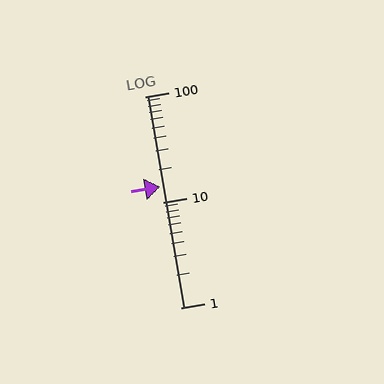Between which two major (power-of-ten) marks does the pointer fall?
The pointer is between 10 and 100.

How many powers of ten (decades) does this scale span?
The scale spans 2 decades, from 1 to 100.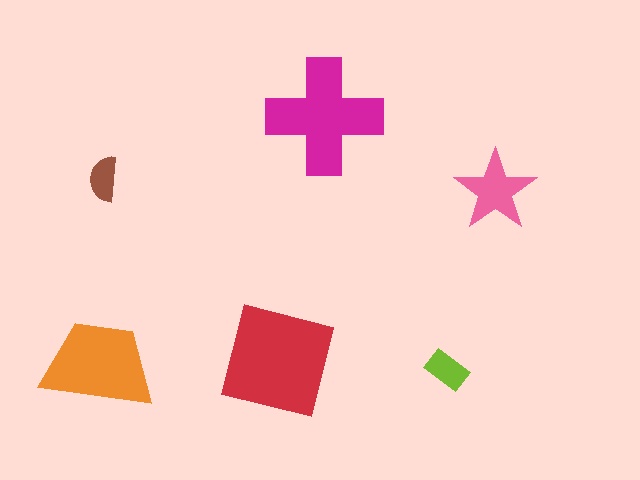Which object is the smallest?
The brown semicircle.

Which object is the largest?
The red square.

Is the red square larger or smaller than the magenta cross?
Larger.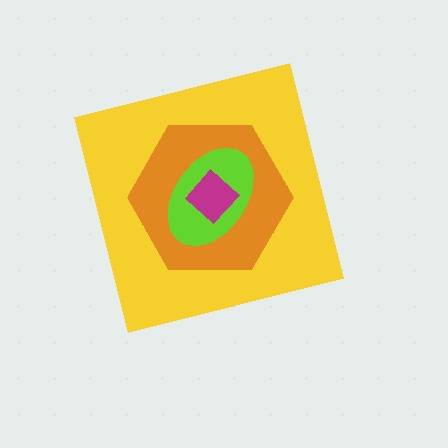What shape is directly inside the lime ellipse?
The magenta diamond.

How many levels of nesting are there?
4.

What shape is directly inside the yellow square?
The orange hexagon.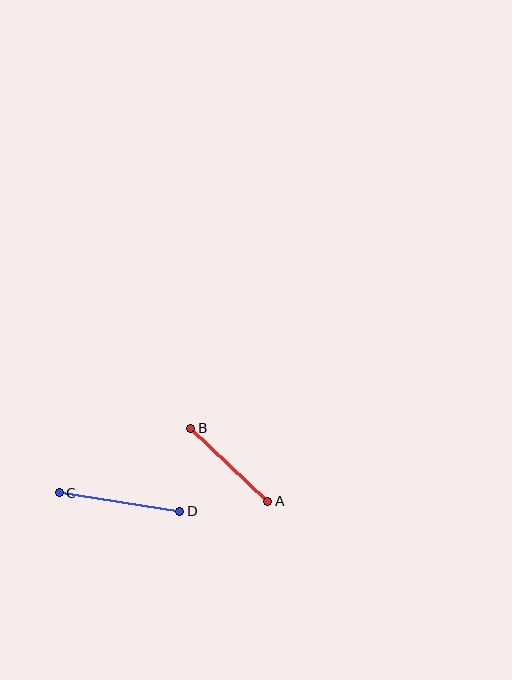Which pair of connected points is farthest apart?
Points C and D are farthest apart.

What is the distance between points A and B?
The distance is approximately 106 pixels.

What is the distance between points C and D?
The distance is approximately 122 pixels.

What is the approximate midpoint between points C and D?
The midpoint is at approximately (119, 502) pixels.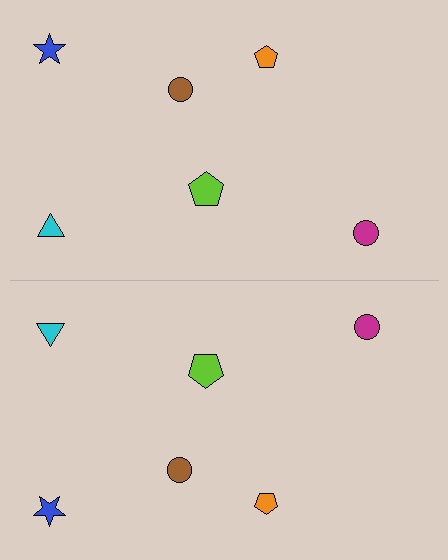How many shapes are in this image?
There are 12 shapes in this image.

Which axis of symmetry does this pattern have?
The pattern has a horizontal axis of symmetry running through the center of the image.